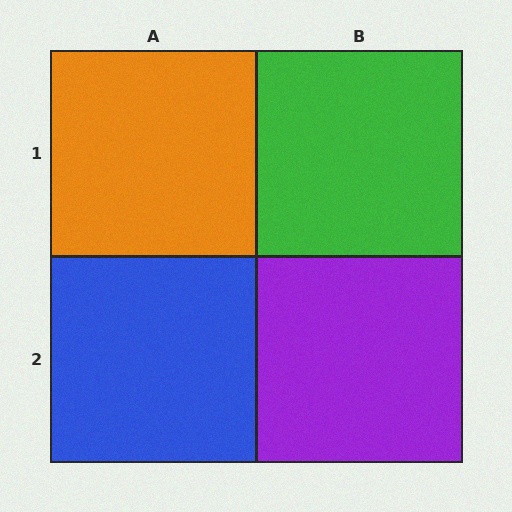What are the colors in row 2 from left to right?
Blue, purple.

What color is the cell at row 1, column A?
Orange.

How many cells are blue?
1 cell is blue.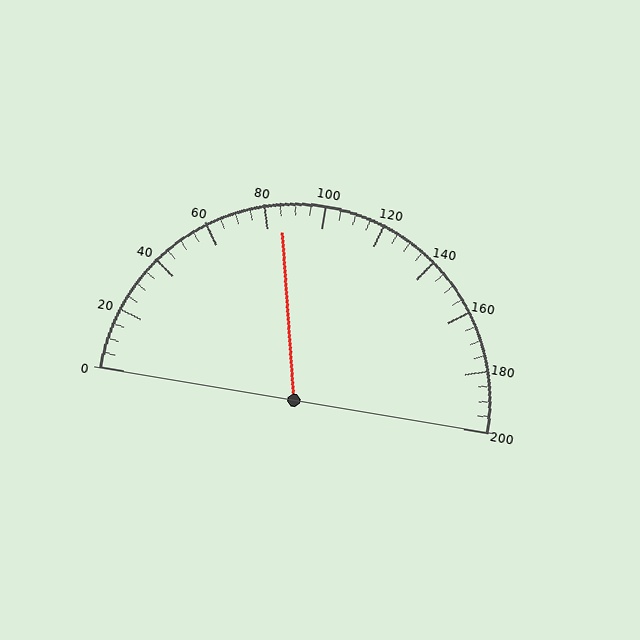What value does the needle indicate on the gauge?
The needle indicates approximately 85.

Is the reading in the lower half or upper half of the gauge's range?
The reading is in the lower half of the range (0 to 200).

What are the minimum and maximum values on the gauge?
The gauge ranges from 0 to 200.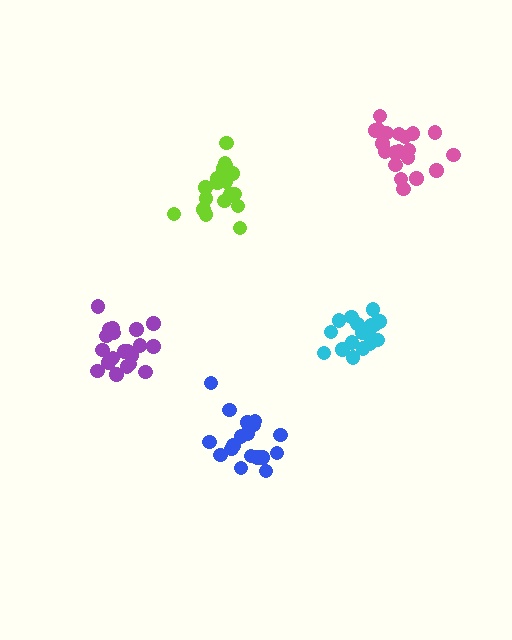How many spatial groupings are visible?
There are 5 spatial groupings.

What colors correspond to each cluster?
The clusters are colored: lime, cyan, purple, pink, blue.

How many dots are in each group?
Group 1: 21 dots, Group 2: 17 dots, Group 3: 20 dots, Group 4: 20 dots, Group 5: 19 dots (97 total).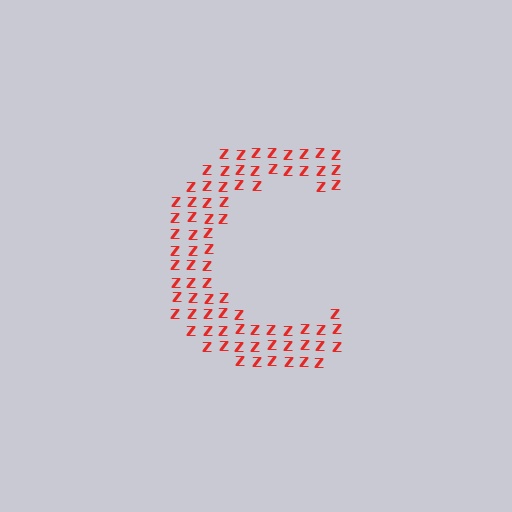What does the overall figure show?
The overall figure shows the letter C.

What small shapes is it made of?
It is made of small letter Z's.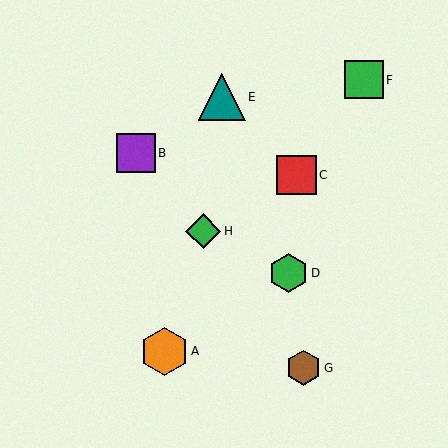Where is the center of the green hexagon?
The center of the green hexagon is at (289, 273).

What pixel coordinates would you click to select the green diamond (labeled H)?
Click at (203, 231) to select the green diamond H.